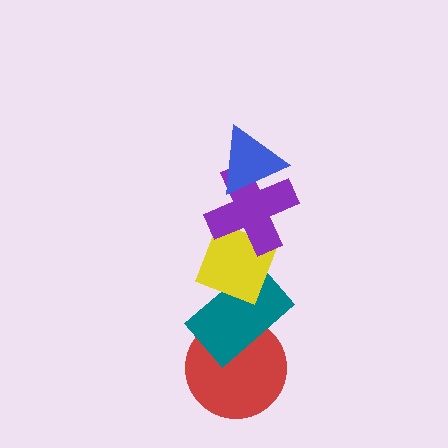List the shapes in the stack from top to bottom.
From top to bottom: the blue triangle, the purple cross, the yellow diamond, the teal rectangle, the red circle.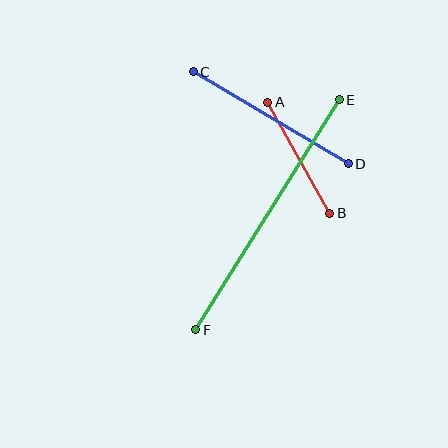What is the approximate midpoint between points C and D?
The midpoint is at approximately (271, 118) pixels.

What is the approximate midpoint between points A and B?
The midpoint is at approximately (299, 158) pixels.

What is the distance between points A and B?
The distance is approximately 127 pixels.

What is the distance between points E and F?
The distance is approximately 271 pixels.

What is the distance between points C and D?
The distance is approximately 181 pixels.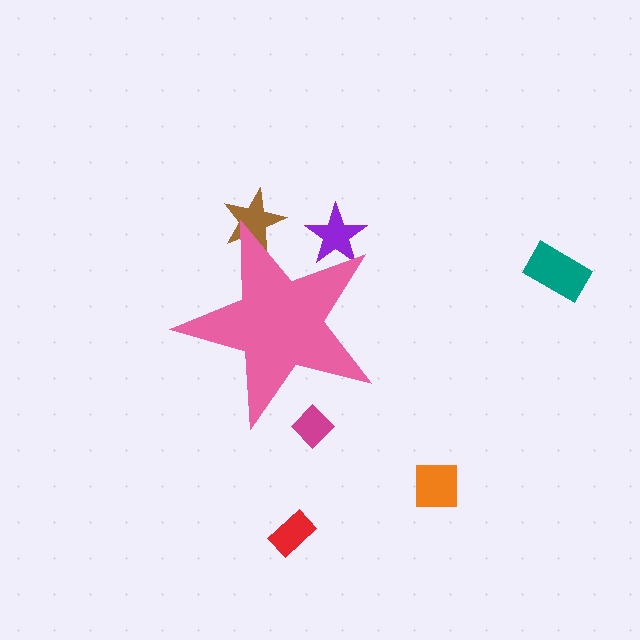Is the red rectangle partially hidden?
No, the red rectangle is fully visible.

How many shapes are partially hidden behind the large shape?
3 shapes are partially hidden.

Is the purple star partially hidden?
Yes, the purple star is partially hidden behind the pink star.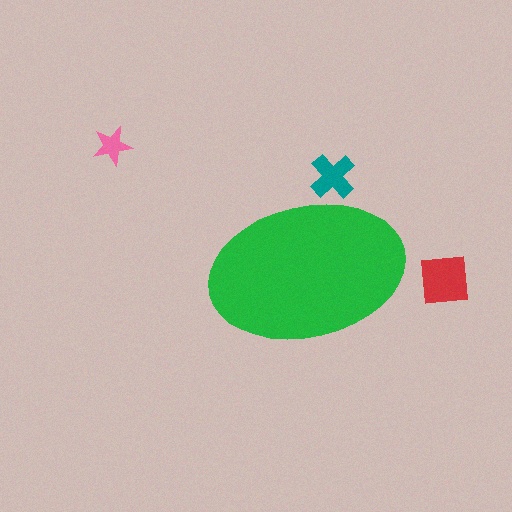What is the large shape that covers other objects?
A green ellipse.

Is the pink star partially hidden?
No, the pink star is fully visible.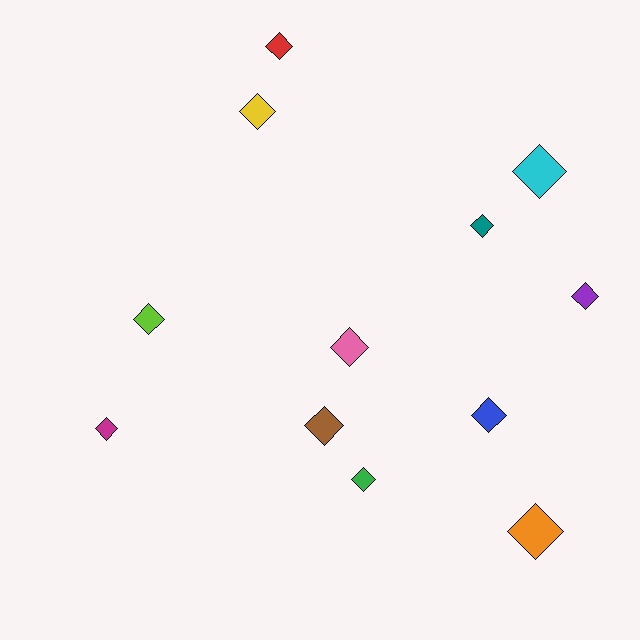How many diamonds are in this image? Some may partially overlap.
There are 12 diamonds.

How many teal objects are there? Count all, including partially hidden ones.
There is 1 teal object.